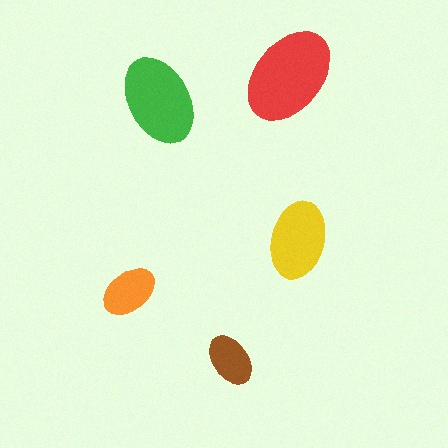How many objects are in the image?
There are 5 objects in the image.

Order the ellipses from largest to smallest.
the red one, the green one, the yellow one, the orange one, the brown one.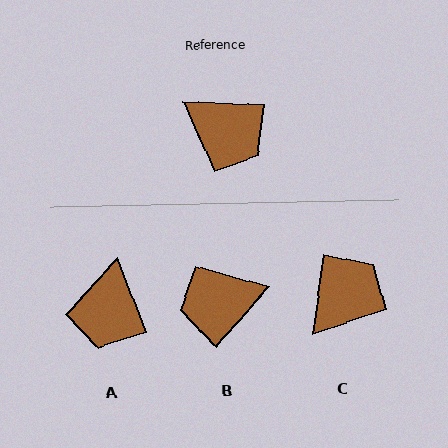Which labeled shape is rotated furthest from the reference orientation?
B, about 129 degrees away.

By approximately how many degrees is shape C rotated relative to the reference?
Approximately 86 degrees counter-clockwise.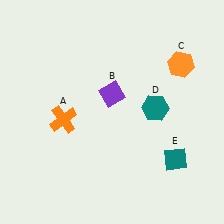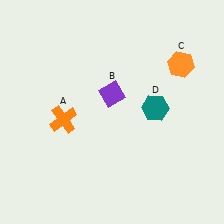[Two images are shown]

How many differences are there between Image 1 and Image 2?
There is 1 difference between the two images.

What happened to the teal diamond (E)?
The teal diamond (E) was removed in Image 2. It was in the bottom-right area of Image 1.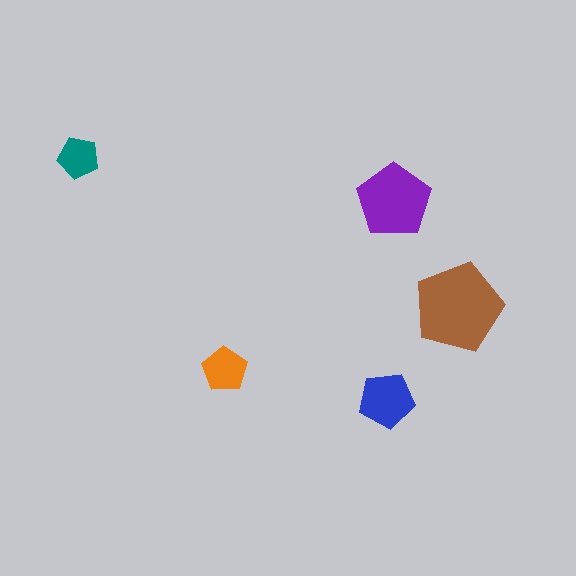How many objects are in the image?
There are 5 objects in the image.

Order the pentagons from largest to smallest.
the brown one, the purple one, the blue one, the orange one, the teal one.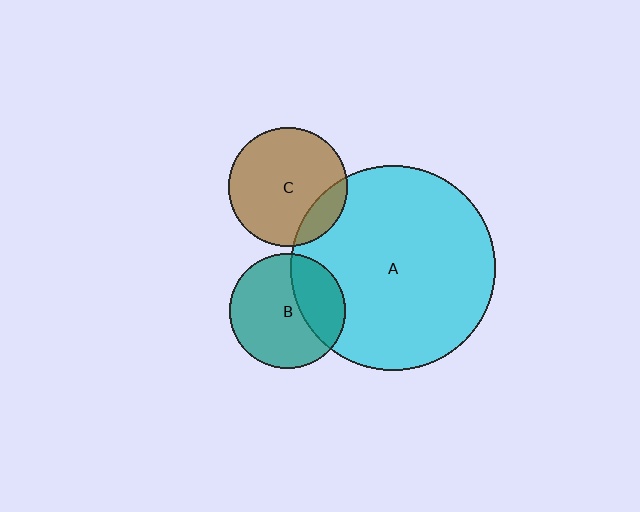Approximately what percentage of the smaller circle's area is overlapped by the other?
Approximately 30%.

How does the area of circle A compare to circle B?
Approximately 3.1 times.